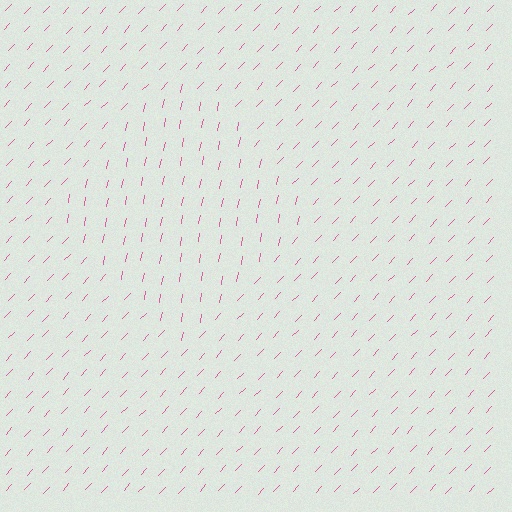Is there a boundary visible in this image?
Yes, there is a texture boundary formed by a change in line orientation.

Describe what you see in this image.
The image is filled with small pink line segments. A diamond region in the image has lines oriented differently from the surrounding lines, creating a visible texture boundary.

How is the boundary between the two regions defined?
The boundary is defined purely by a change in line orientation (approximately 33 degrees difference). All lines are the same color and thickness.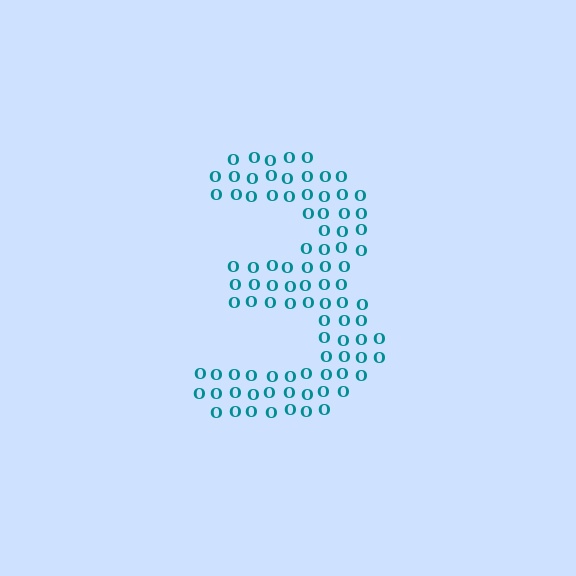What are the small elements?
The small elements are letter O's.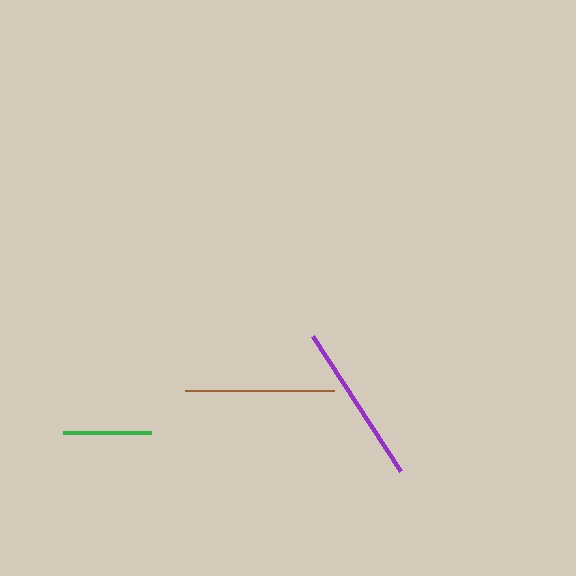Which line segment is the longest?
The purple line is the longest at approximately 161 pixels.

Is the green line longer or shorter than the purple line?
The purple line is longer than the green line.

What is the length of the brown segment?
The brown segment is approximately 150 pixels long.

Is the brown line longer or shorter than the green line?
The brown line is longer than the green line.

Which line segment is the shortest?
The green line is the shortest at approximately 88 pixels.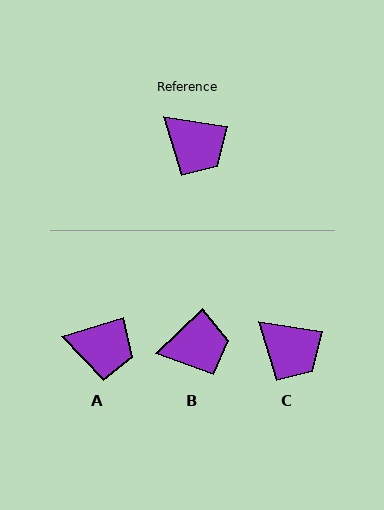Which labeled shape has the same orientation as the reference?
C.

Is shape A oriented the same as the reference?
No, it is off by about 27 degrees.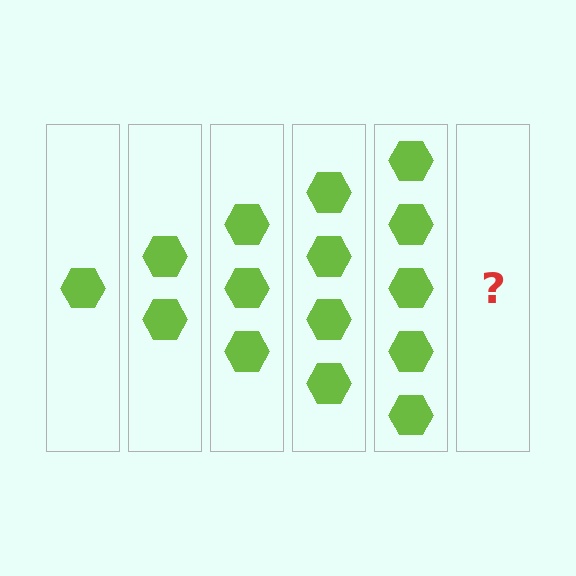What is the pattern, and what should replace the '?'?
The pattern is that each step adds one more hexagon. The '?' should be 6 hexagons.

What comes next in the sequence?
The next element should be 6 hexagons.